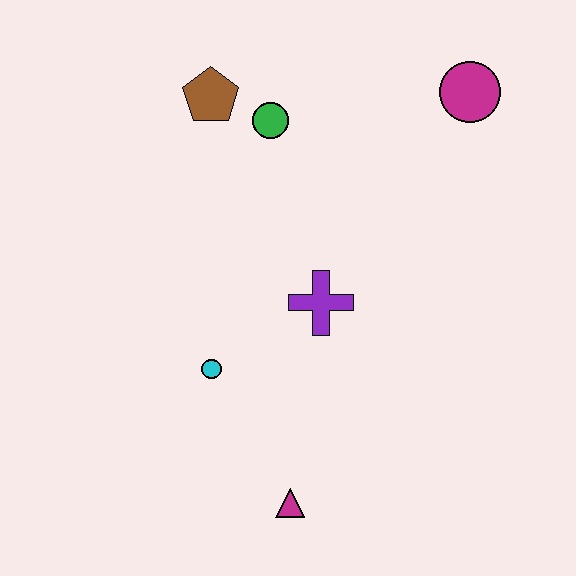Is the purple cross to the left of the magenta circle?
Yes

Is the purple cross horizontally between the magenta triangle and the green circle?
No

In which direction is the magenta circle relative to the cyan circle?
The magenta circle is above the cyan circle.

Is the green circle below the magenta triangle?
No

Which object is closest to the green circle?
The brown pentagon is closest to the green circle.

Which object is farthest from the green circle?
The magenta triangle is farthest from the green circle.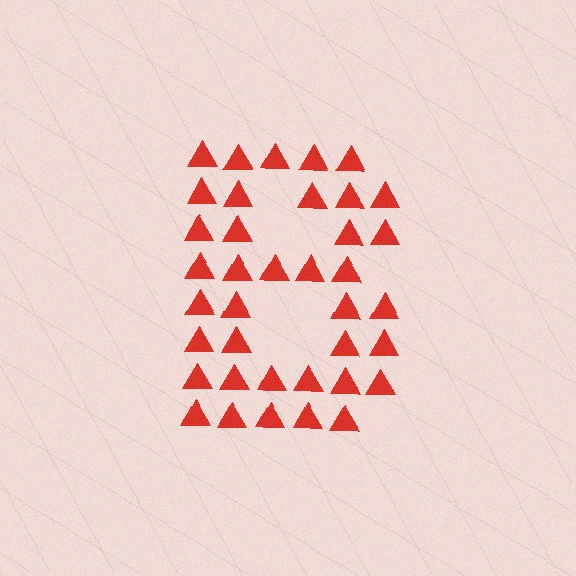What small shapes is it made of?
It is made of small triangles.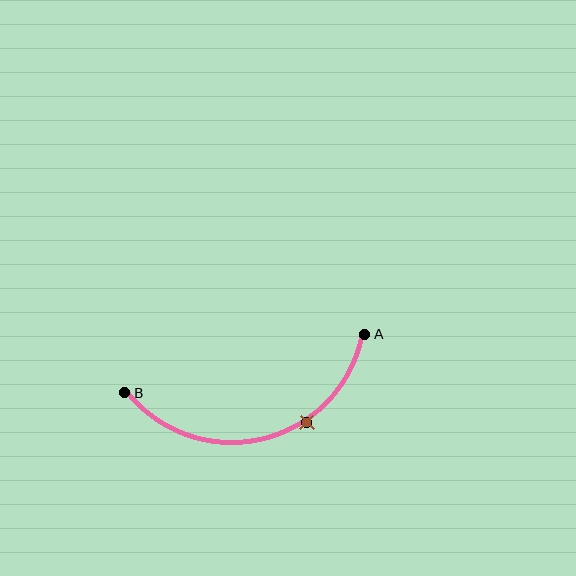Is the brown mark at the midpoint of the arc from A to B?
No. The brown mark lies on the arc but is closer to endpoint A. The arc midpoint would be at the point on the curve equidistant along the arc from both A and B.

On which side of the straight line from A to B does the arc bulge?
The arc bulges below the straight line connecting A and B.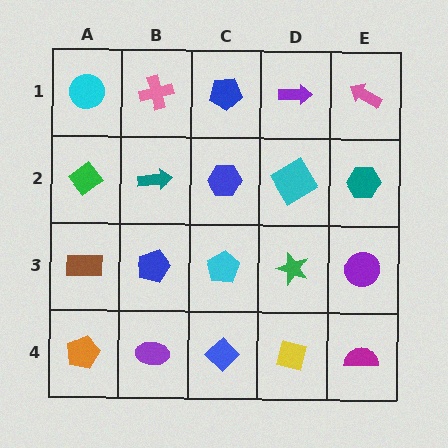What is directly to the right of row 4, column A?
A purple ellipse.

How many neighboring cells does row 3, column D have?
4.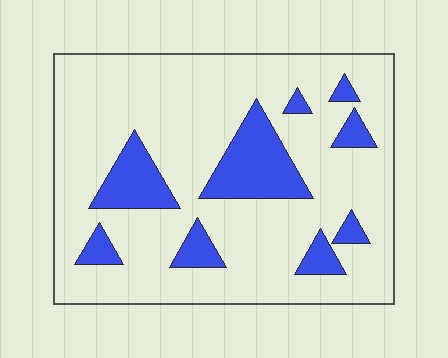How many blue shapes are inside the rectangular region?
9.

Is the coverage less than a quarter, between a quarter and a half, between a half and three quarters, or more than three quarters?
Less than a quarter.